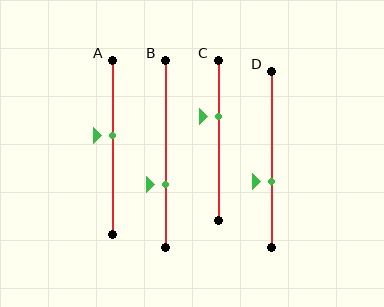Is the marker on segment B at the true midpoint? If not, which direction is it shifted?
No, the marker on segment B is shifted downward by about 16% of the segment length.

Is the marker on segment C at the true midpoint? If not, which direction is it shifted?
No, the marker on segment C is shifted upward by about 15% of the segment length.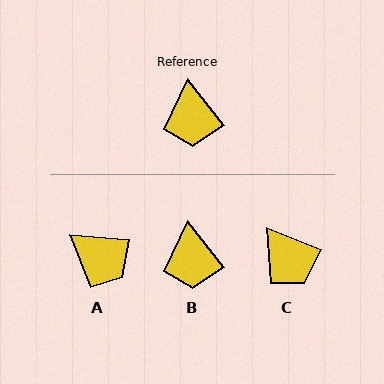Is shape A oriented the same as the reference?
No, it is off by about 46 degrees.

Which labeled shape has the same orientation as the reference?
B.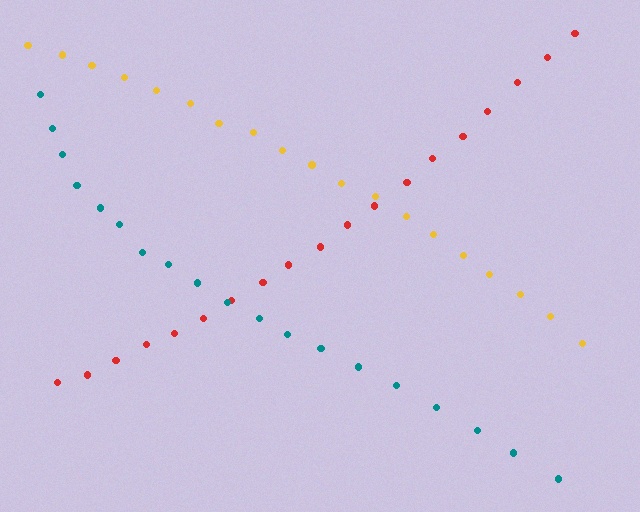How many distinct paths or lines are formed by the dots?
There are 3 distinct paths.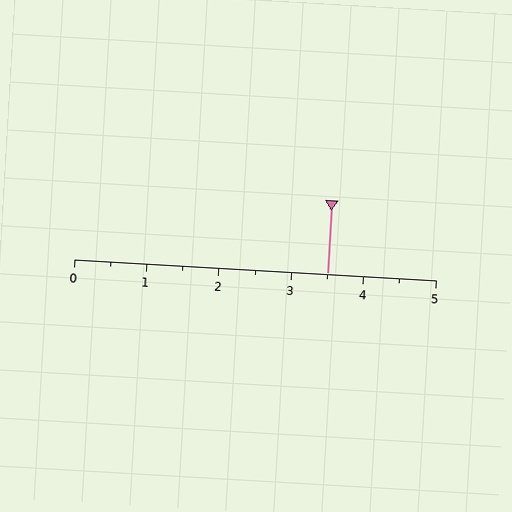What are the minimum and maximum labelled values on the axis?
The axis runs from 0 to 5.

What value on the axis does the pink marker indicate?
The marker indicates approximately 3.5.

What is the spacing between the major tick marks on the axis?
The major ticks are spaced 1 apart.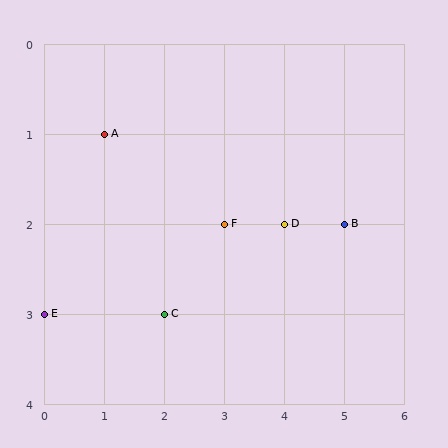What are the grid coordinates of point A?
Point A is at grid coordinates (1, 1).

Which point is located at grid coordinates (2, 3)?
Point C is at (2, 3).